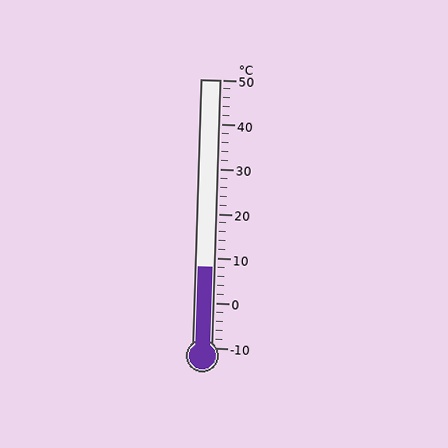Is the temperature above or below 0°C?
The temperature is above 0°C.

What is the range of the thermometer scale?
The thermometer scale ranges from -10°C to 50°C.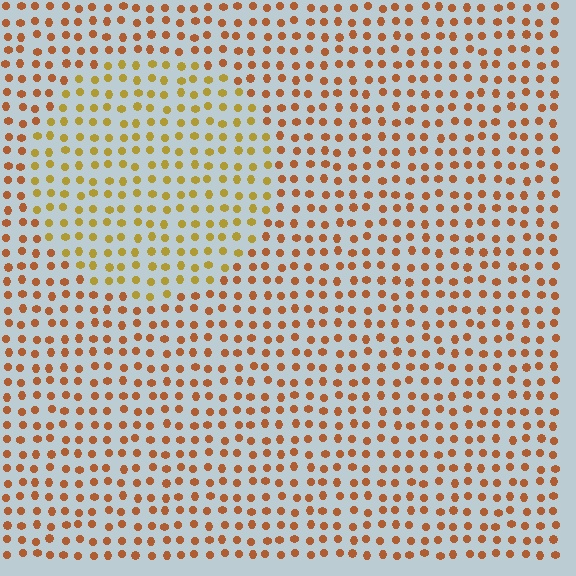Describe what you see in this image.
The image is filled with small brown elements in a uniform arrangement. A circle-shaped region is visible where the elements are tinted to a slightly different hue, forming a subtle color boundary.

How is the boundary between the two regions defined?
The boundary is defined purely by a slight shift in hue (about 30 degrees). Spacing, size, and orientation are identical on both sides.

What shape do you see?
I see a circle.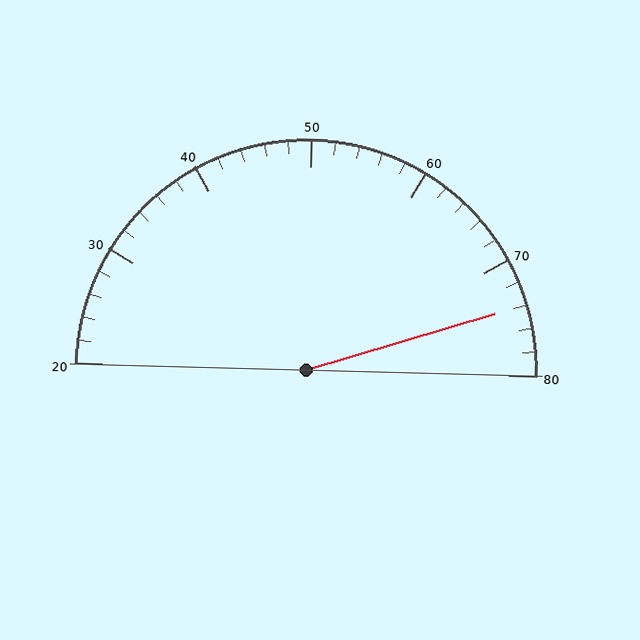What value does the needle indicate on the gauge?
The needle indicates approximately 74.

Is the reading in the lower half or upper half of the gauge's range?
The reading is in the upper half of the range (20 to 80).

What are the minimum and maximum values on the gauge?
The gauge ranges from 20 to 80.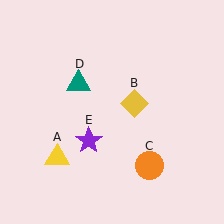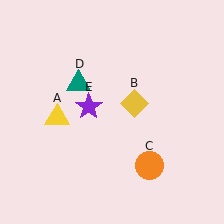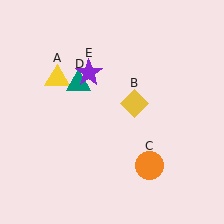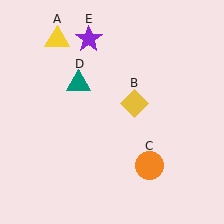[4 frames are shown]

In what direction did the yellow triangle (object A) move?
The yellow triangle (object A) moved up.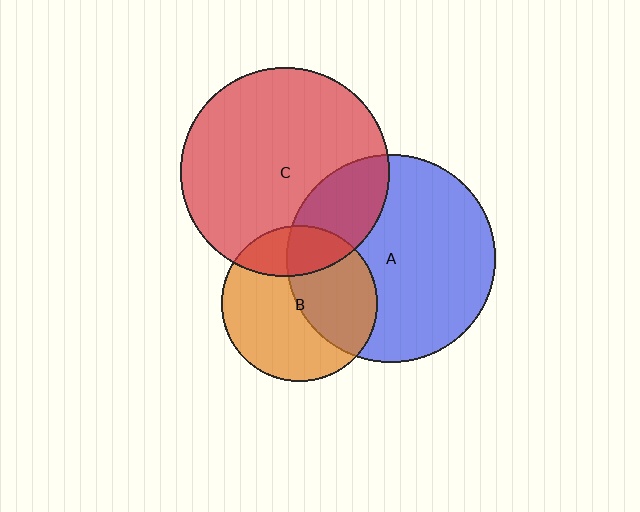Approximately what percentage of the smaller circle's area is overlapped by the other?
Approximately 45%.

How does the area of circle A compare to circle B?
Approximately 1.8 times.